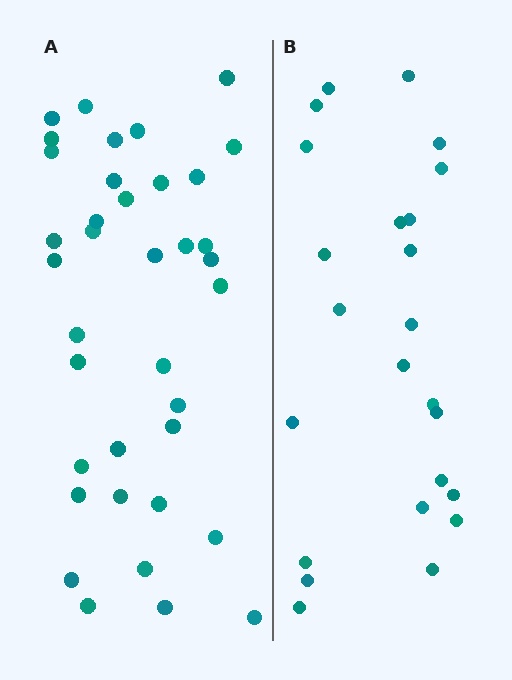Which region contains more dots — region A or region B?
Region A (the left region) has more dots.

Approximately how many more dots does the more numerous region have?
Region A has approximately 15 more dots than region B.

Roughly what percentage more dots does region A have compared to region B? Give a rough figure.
About 55% more.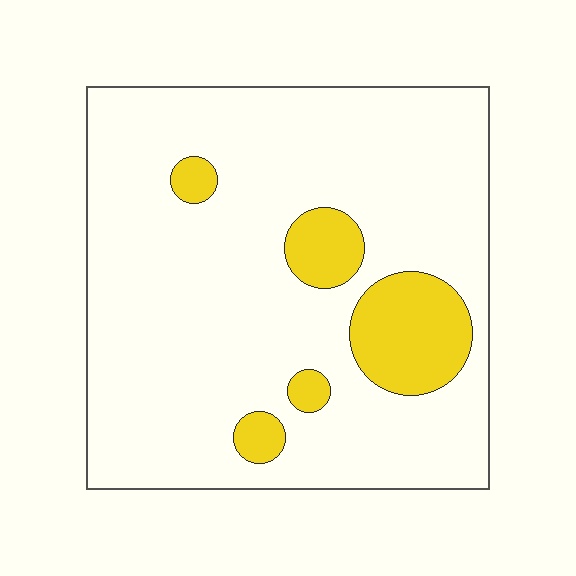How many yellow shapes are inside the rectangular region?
5.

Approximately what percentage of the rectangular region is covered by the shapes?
Approximately 15%.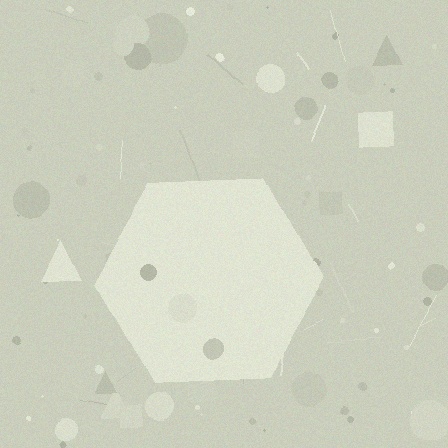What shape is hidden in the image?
A hexagon is hidden in the image.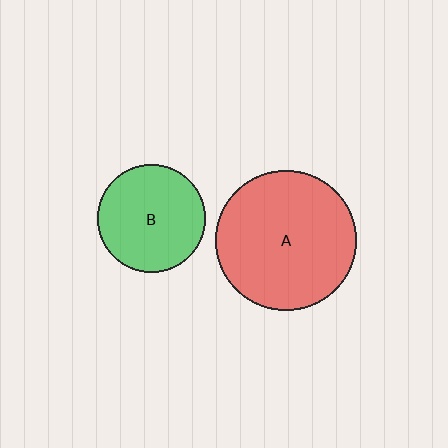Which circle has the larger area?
Circle A (red).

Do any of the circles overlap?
No, none of the circles overlap.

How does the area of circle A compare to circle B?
Approximately 1.7 times.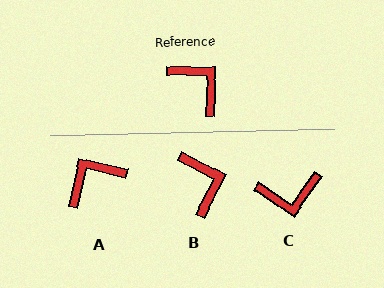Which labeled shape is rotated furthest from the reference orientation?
C, about 123 degrees away.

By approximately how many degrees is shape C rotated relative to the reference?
Approximately 123 degrees clockwise.